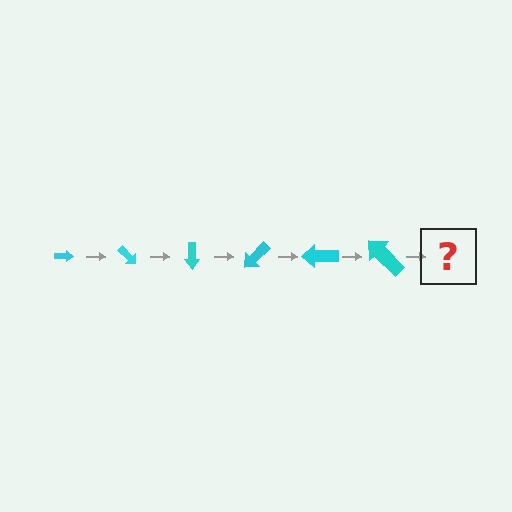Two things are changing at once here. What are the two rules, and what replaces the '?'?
The two rules are that the arrow grows larger each step and it rotates 45 degrees each step. The '?' should be an arrow, larger than the previous one and rotated 270 degrees from the start.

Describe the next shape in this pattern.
It should be an arrow, larger than the previous one and rotated 270 degrees from the start.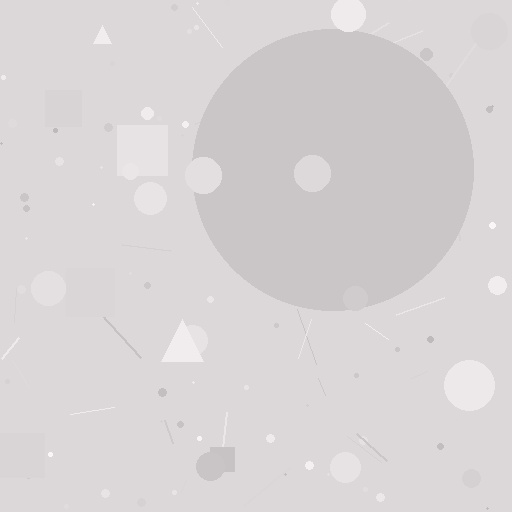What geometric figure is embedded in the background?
A circle is embedded in the background.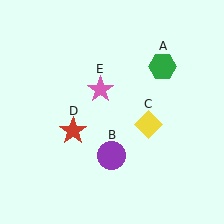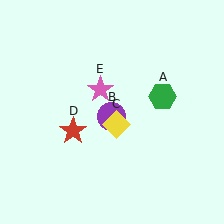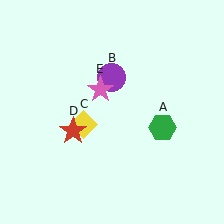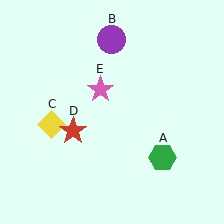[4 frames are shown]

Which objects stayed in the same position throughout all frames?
Red star (object D) and pink star (object E) remained stationary.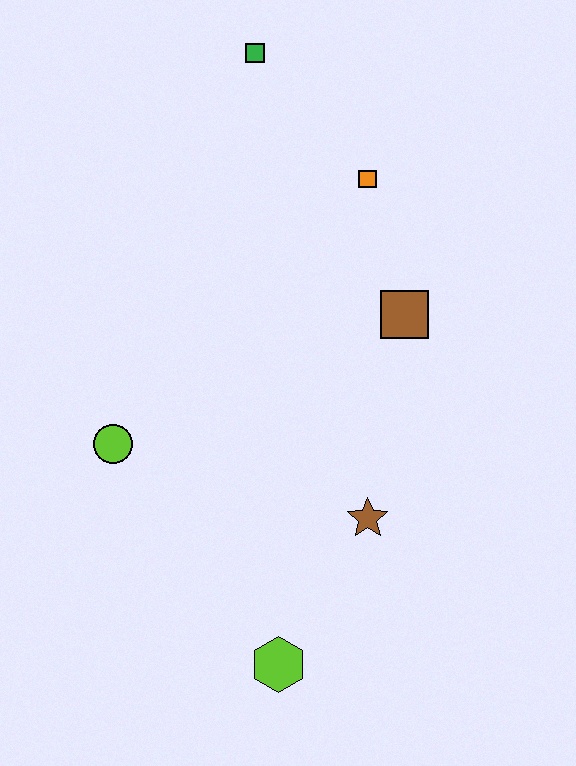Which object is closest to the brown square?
The orange square is closest to the brown square.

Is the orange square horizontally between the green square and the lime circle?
No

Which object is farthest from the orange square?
The lime hexagon is farthest from the orange square.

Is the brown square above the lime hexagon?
Yes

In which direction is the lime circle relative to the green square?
The lime circle is below the green square.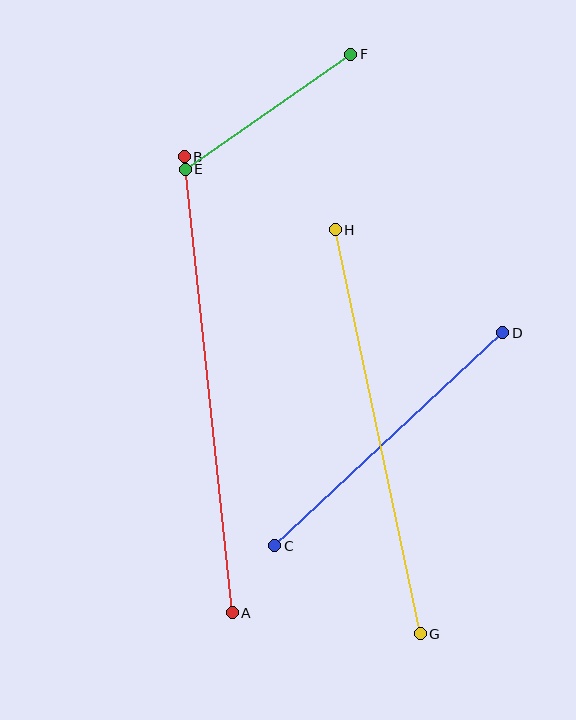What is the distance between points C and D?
The distance is approximately 312 pixels.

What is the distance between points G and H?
The distance is approximately 412 pixels.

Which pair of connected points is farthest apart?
Points A and B are farthest apart.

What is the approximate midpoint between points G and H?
The midpoint is at approximately (378, 432) pixels.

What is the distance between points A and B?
The distance is approximately 458 pixels.